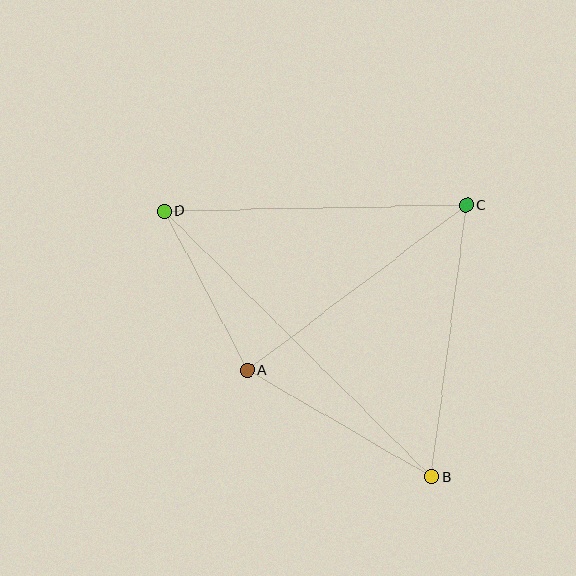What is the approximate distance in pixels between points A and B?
The distance between A and B is approximately 213 pixels.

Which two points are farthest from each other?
Points B and D are farthest from each other.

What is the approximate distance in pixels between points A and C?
The distance between A and C is approximately 274 pixels.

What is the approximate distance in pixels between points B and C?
The distance between B and C is approximately 274 pixels.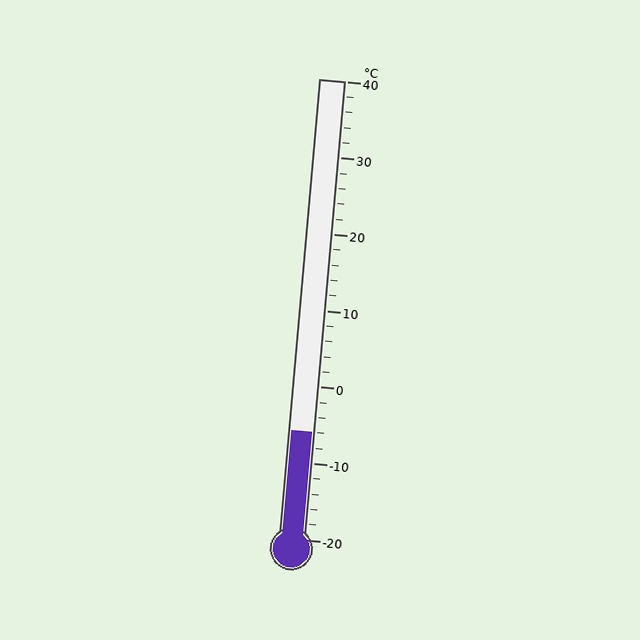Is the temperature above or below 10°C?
The temperature is below 10°C.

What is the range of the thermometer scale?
The thermometer scale ranges from -20°C to 40°C.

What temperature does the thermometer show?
The thermometer shows approximately -6°C.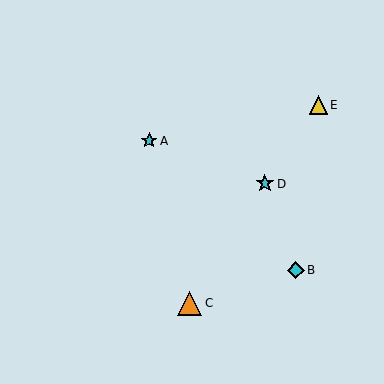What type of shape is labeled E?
Shape E is a yellow triangle.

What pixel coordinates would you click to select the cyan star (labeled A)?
Click at (149, 141) to select the cyan star A.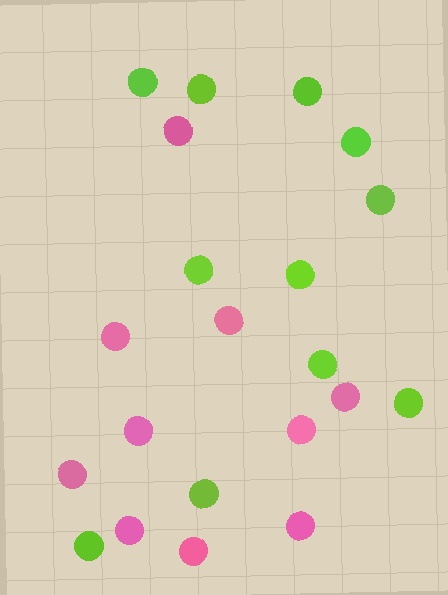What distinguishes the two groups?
There are 2 groups: one group of lime circles (11) and one group of pink circles (10).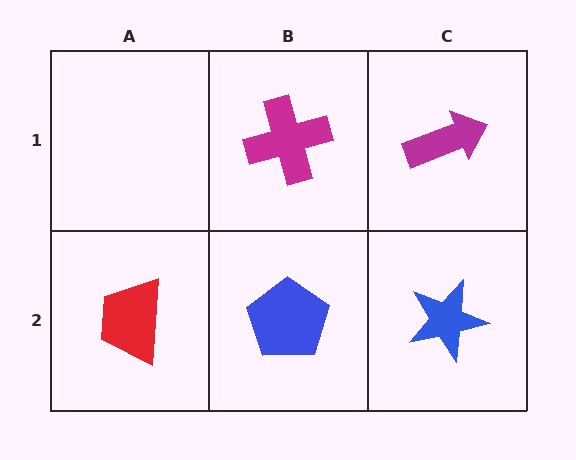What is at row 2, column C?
A blue star.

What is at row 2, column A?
A red trapezoid.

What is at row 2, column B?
A blue pentagon.